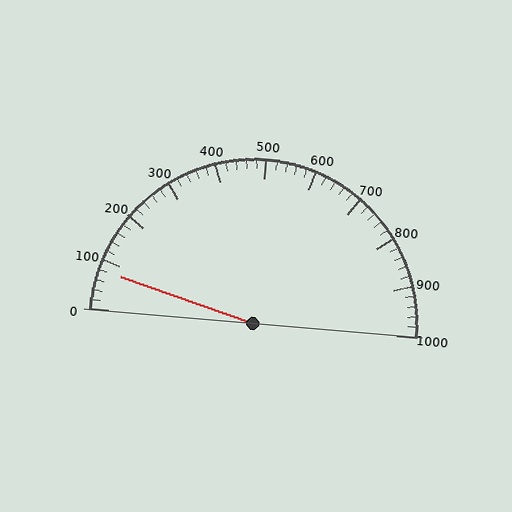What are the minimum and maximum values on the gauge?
The gauge ranges from 0 to 1000.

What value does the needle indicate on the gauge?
The needle indicates approximately 80.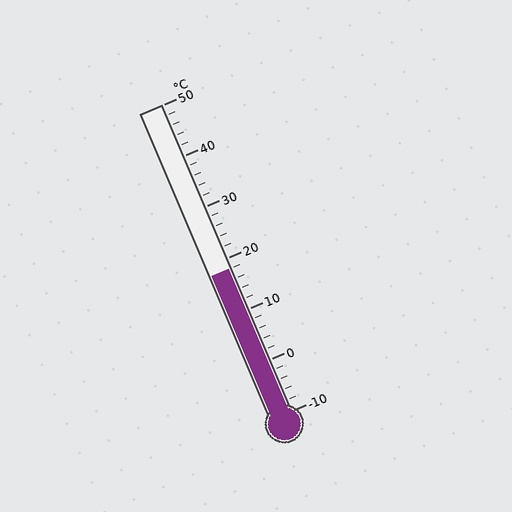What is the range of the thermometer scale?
The thermometer scale ranges from -10°C to 50°C.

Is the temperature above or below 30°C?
The temperature is below 30°C.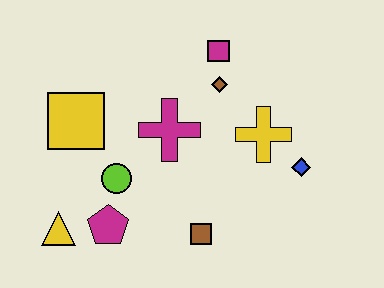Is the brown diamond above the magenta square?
No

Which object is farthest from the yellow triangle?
The blue diamond is farthest from the yellow triangle.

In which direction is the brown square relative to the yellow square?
The brown square is to the right of the yellow square.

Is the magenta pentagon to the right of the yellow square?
Yes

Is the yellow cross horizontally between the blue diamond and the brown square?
Yes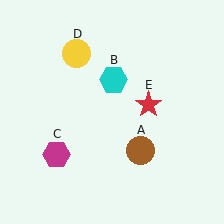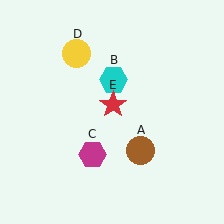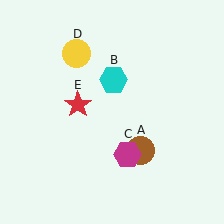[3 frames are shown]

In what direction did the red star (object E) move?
The red star (object E) moved left.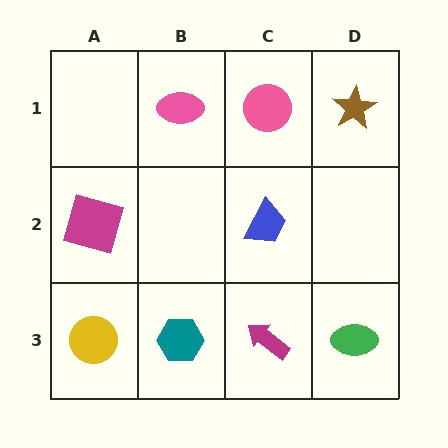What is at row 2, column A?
A magenta square.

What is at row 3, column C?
A magenta arrow.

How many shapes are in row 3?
4 shapes.